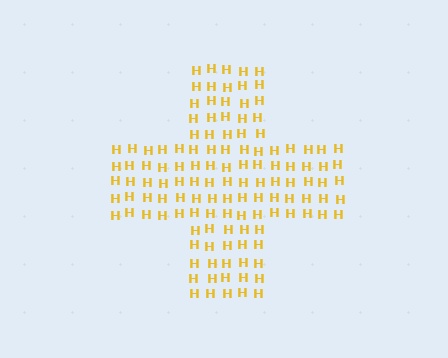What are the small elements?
The small elements are letter H's.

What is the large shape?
The large shape is a cross.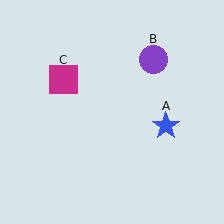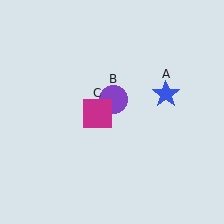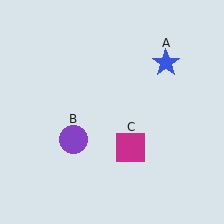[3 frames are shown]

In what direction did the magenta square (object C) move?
The magenta square (object C) moved down and to the right.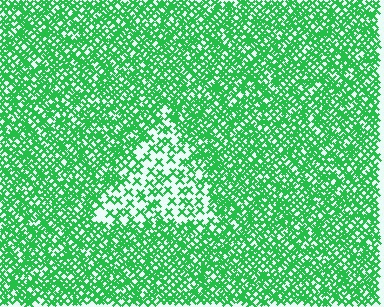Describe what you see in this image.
The image contains small green elements arranged at two different densities. A triangle-shaped region is visible where the elements are less densely packed than the surrounding area.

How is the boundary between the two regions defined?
The boundary is defined by a change in element density (approximately 2.3x ratio). All elements are the same color, size, and shape.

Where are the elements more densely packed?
The elements are more densely packed outside the triangle boundary.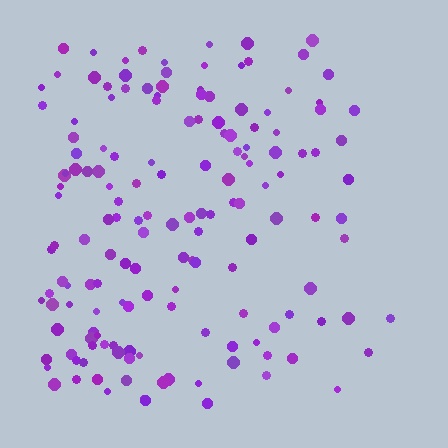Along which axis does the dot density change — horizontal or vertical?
Horizontal.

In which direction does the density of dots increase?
From right to left, with the left side densest.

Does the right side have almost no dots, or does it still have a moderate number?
Still a moderate number, just noticeably fewer than the left.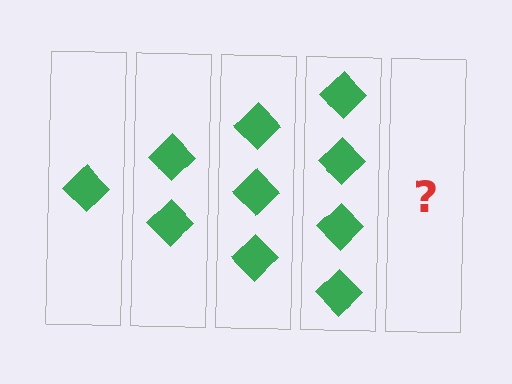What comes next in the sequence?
The next element should be 5 diamonds.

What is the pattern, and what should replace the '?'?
The pattern is that each step adds one more diamond. The '?' should be 5 diamonds.